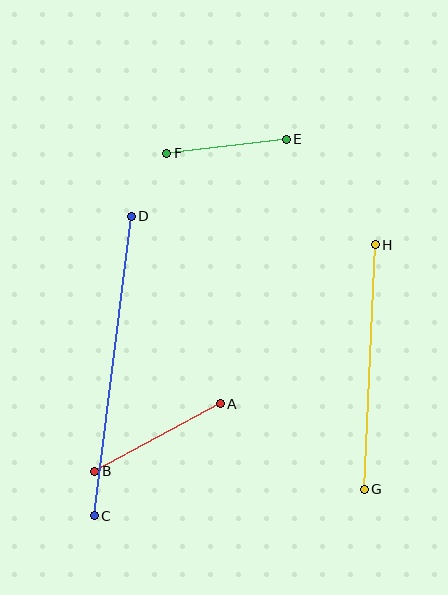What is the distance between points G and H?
The distance is approximately 245 pixels.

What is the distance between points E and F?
The distance is approximately 121 pixels.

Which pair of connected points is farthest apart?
Points C and D are farthest apart.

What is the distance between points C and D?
The distance is approximately 302 pixels.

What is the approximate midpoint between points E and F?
The midpoint is at approximately (227, 146) pixels.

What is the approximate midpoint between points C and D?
The midpoint is at approximately (113, 366) pixels.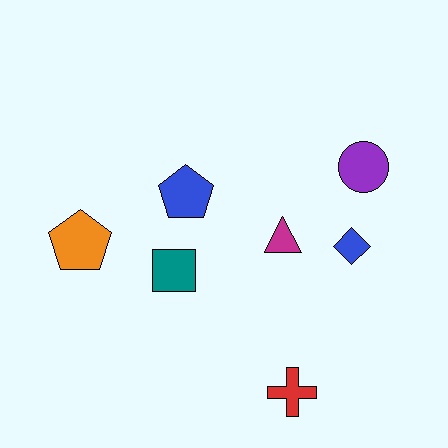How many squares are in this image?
There is 1 square.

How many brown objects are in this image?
There are no brown objects.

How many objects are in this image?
There are 7 objects.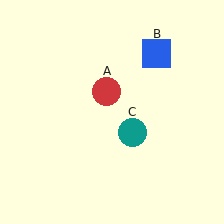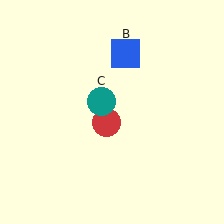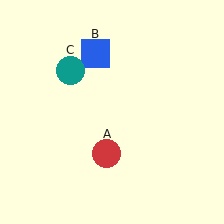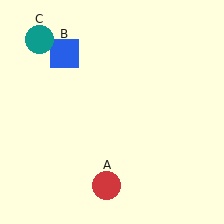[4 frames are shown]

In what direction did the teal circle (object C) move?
The teal circle (object C) moved up and to the left.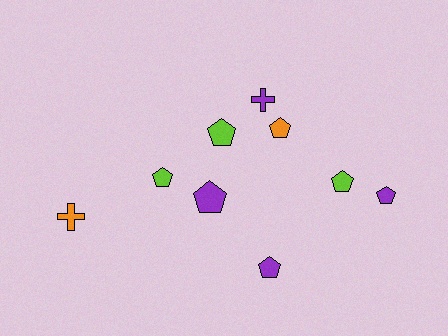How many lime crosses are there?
There are no lime crosses.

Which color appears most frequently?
Purple, with 4 objects.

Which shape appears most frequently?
Pentagon, with 7 objects.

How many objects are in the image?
There are 9 objects.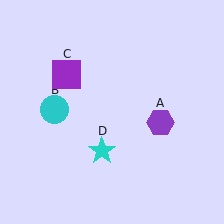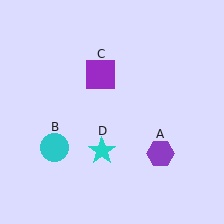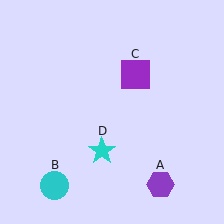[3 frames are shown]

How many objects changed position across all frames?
3 objects changed position: purple hexagon (object A), cyan circle (object B), purple square (object C).